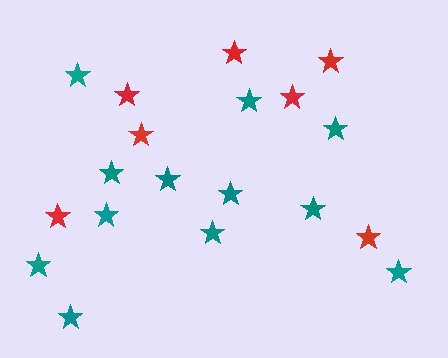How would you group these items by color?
There are 2 groups: one group of red stars (7) and one group of teal stars (12).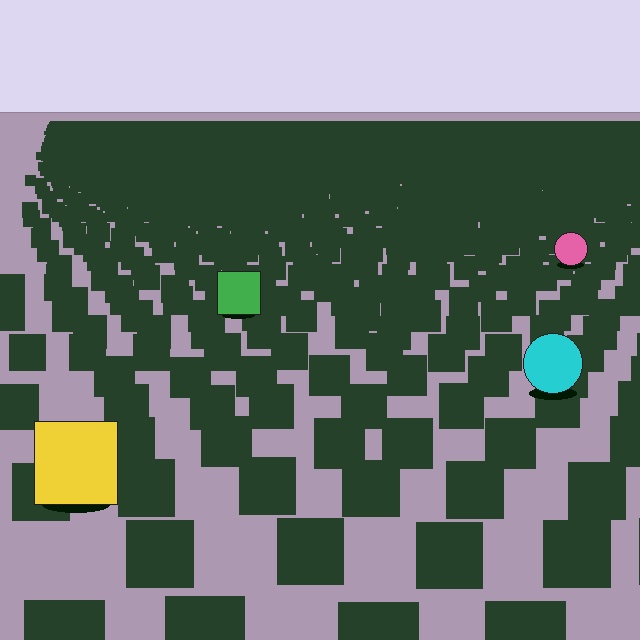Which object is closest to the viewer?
The yellow square is closest. The texture marks near it are larger and more spread out.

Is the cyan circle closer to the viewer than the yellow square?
No. The yellow square is closer — you can tell from the texture gradient: the ground texture is coarser near it.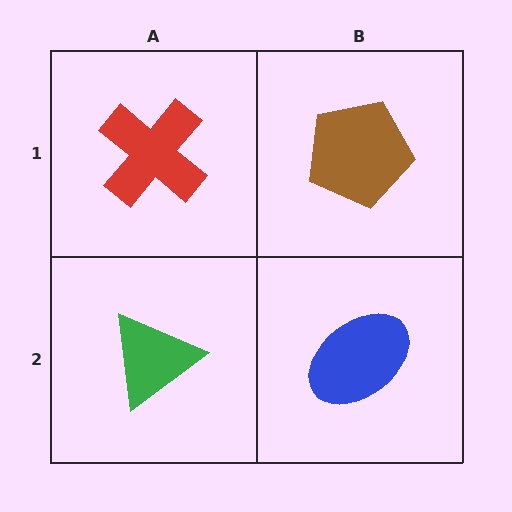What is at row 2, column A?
A green triangle.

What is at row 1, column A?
A red cross.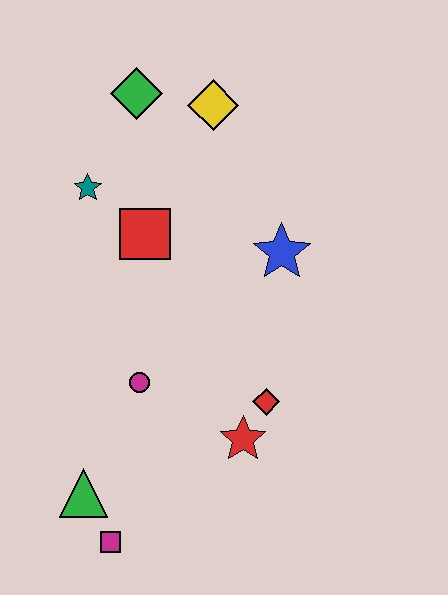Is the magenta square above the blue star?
No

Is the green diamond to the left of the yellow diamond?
Yes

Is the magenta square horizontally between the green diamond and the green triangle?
Yes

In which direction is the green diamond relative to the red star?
The green diamond is above the red star.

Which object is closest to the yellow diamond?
The green diamond is closest to the yellow diamond.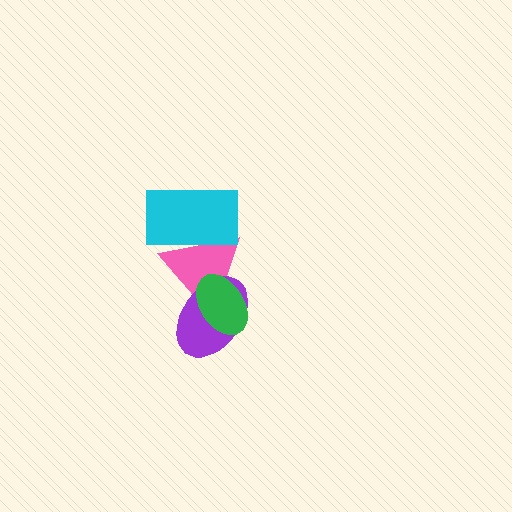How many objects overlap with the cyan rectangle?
1 object overlaps with the cyan rectangle.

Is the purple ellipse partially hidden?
Yes, it is partially covered by another shape.